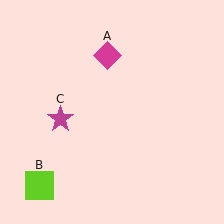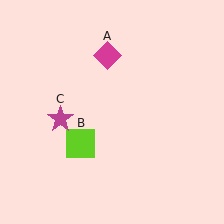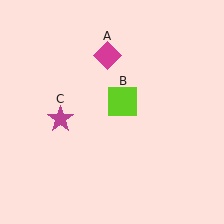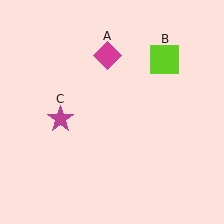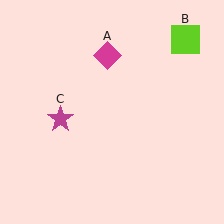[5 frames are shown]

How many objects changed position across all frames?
1 object changed position: lime square (object B).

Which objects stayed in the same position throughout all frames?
Magenta diamond (object A) and magenta star (object C) remained stationary.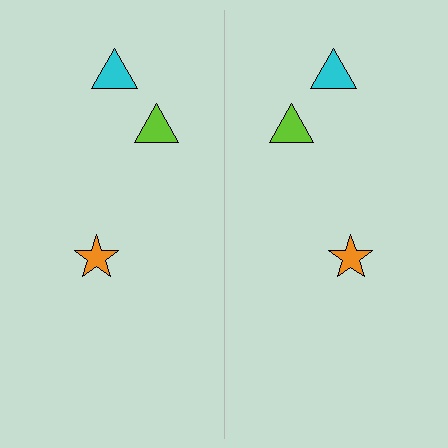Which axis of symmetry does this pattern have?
The pattern has a vertical axis of symmetry running through the center of the image.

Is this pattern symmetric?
Yes, this pattern has bilateral (reflection) symmetry.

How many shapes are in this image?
There are 6 shapes in this image.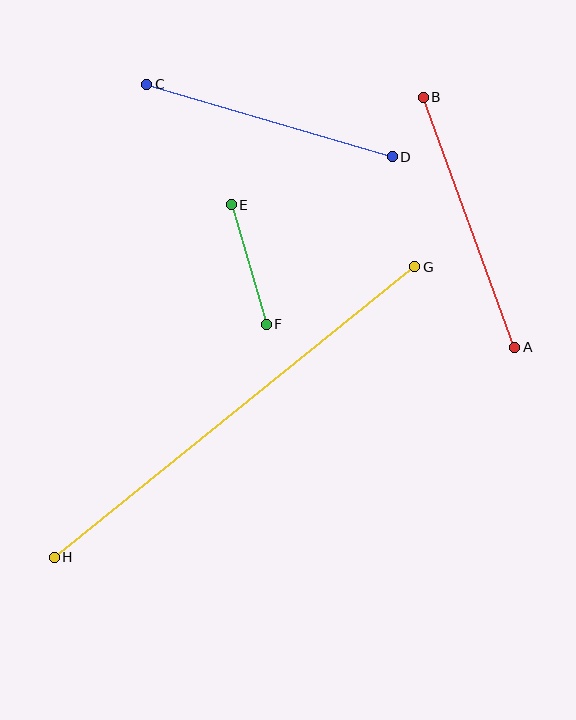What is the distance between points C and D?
The distance is approximately 256 pixels.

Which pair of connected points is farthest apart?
Points G and H are farthest apart.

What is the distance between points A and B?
The distance is approximately 266 pixels.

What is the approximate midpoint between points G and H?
The midpoint is at approximately (235, 412) pixels.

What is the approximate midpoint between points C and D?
The midpoint is at approximately (270, 120) pixels.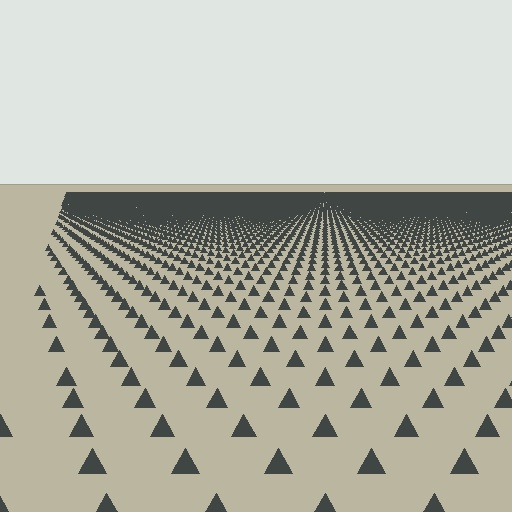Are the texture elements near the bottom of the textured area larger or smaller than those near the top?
Larger. Near the bottom, elements are closer to the viewer and appear at a bigger on-screen size.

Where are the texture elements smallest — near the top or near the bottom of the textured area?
Near the top.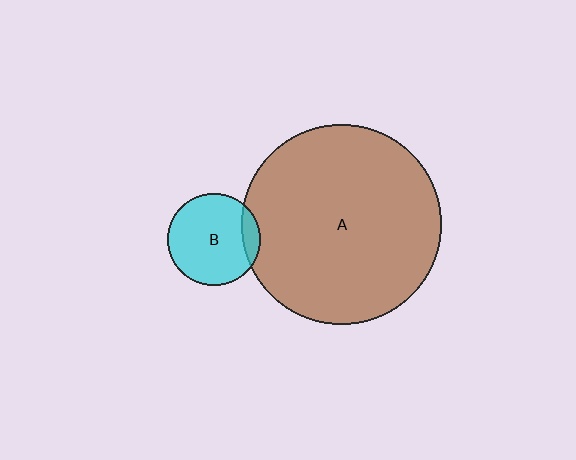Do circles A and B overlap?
Yes.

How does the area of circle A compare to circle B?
Approximately 4.7 times.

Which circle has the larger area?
Circle A (brown).